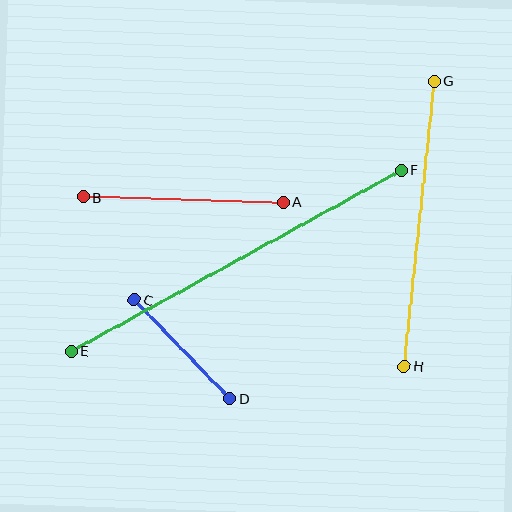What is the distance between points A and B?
The distance is approximately 200 pixels.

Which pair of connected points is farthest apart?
Points E and F are farthest apart.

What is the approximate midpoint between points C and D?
The midpoint is at approximately (182, 349) pixels.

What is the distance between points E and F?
The distance is approximately 376 pixels.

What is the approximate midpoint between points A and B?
The midpoint is at approximately (183, 200) pixels.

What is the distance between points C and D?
The distance is approximately 138 pixels.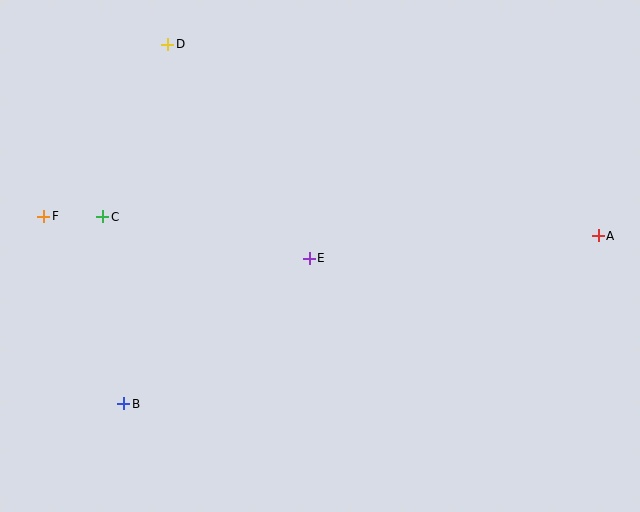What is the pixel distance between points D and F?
The distance between D and F is 212 pixels.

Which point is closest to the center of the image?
Point E at (309, 258) is closest to the center.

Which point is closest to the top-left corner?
Point D is closest to the top-left corner.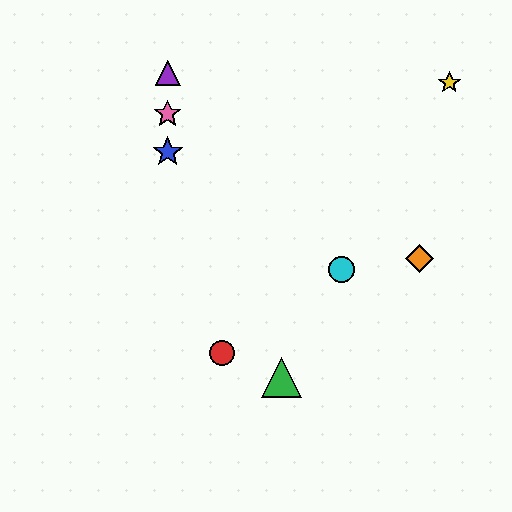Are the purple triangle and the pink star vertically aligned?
Yes, both are at x≈168.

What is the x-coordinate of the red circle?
The red circle is at x≈222.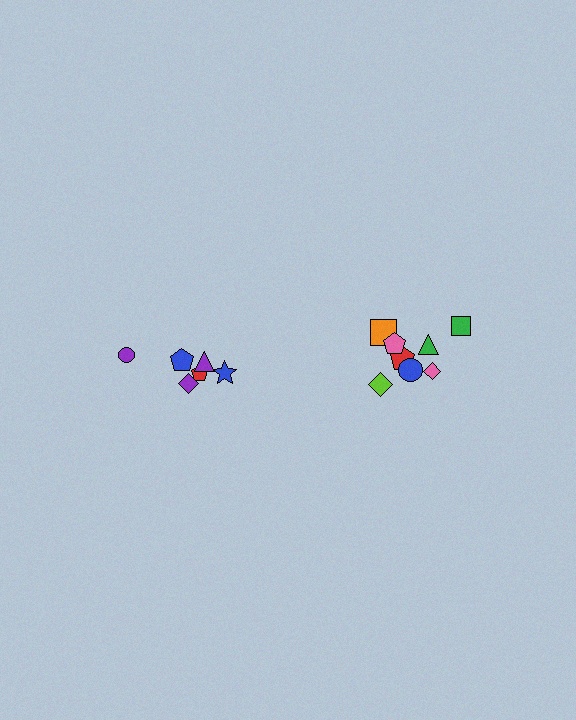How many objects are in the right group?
There are 8 objects.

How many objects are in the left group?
There are 6 objects.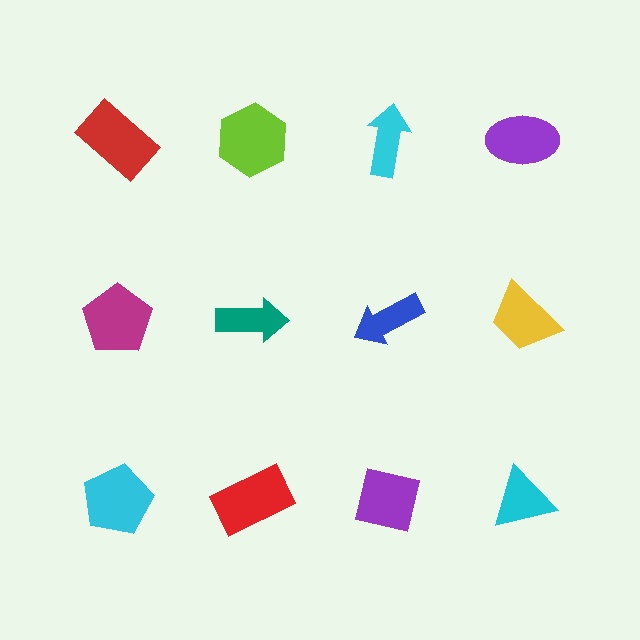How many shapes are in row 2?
4 shapes.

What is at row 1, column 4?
A purple ellipse.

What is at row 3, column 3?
A purple square.